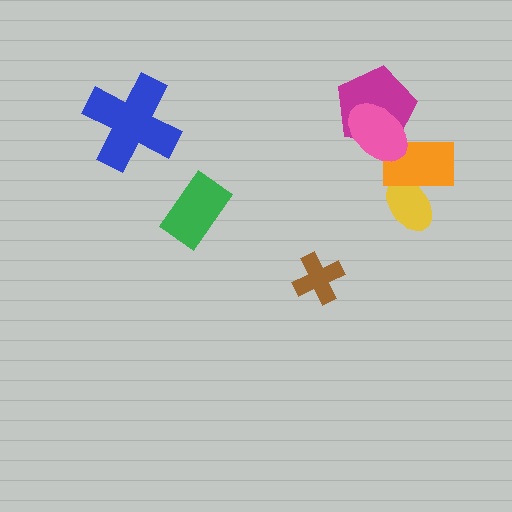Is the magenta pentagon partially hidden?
Yes, it is partially covered by another shape.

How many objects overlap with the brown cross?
0 objects overlap with the brown cross.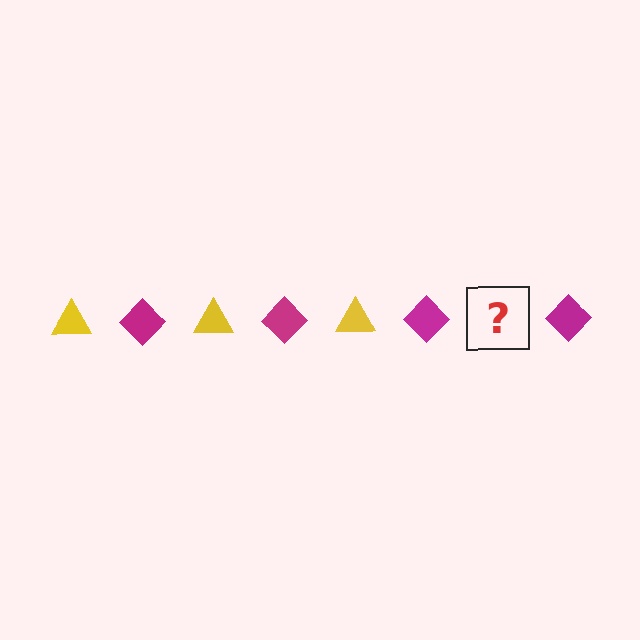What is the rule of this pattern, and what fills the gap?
The rule is that the pattern alternates between yellow triangle and magenta diamond. The gap should be filled with a yellow triangle.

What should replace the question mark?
The question mark should be replaced with a yellow triangle.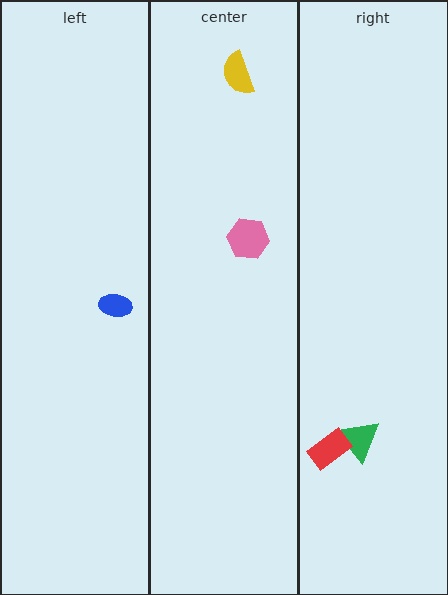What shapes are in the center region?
The pink hexagon, the yellow semicircle.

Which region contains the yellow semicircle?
The center region.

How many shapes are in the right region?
2.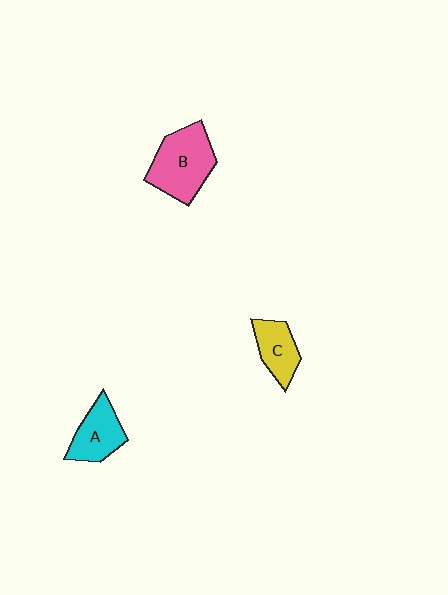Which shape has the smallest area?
Shape C (yellow).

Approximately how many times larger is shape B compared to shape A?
Approximately 1.5 times.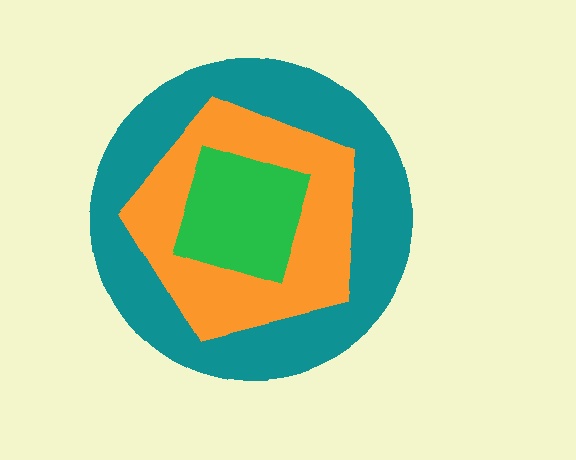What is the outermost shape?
The teal circle.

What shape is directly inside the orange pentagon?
The green square.